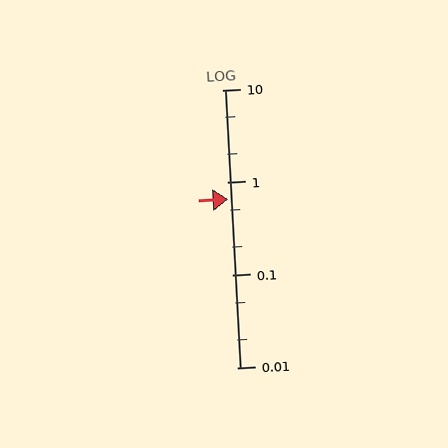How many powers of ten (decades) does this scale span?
The scale spans 3 decades, from 0.01 to 10.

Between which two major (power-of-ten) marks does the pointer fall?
The pointer is between 0.1 and 1.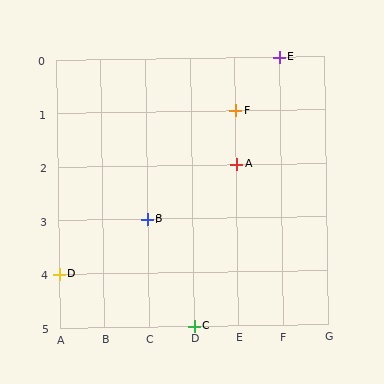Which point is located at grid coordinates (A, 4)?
Point D is at (A, 4).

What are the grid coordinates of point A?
Point A is at grid coordinates (E, 2).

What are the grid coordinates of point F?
Point F is at grid coordinates (E, 1).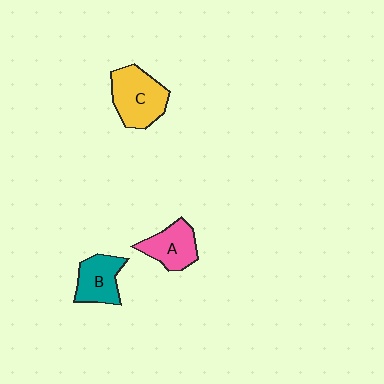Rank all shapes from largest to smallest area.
From largest to smallest: C (yellow), A (pink), B (teal).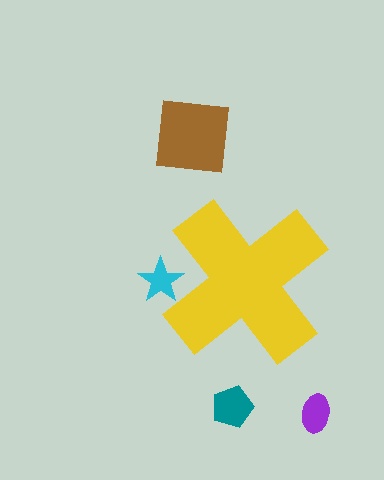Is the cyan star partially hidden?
Yes, the cyan star is partially hidden behind the yellow cross.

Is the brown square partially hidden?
No, the brown square is fully visible.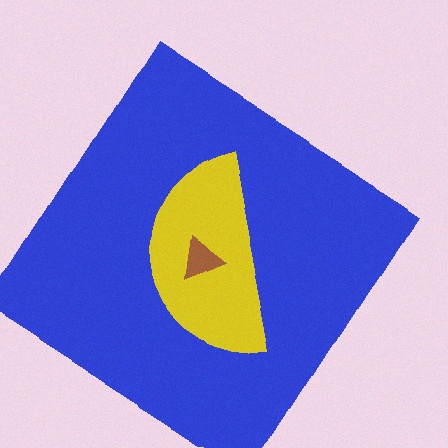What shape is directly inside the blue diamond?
The yellow semicircle.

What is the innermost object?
The brown triangle.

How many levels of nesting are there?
3.